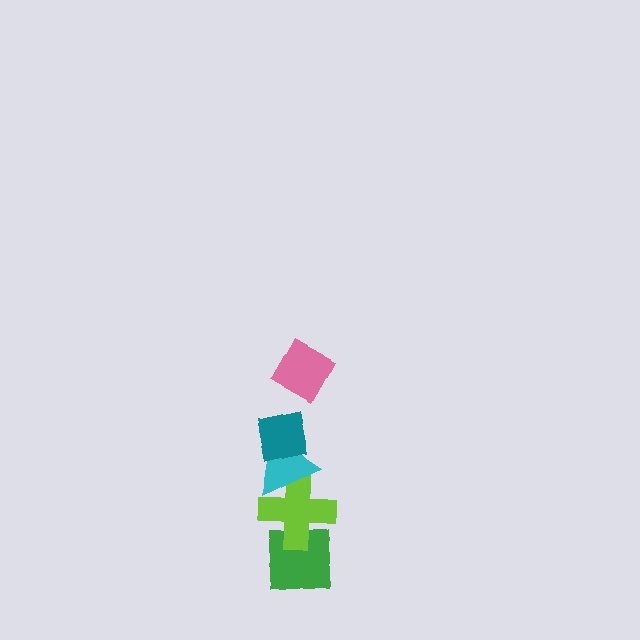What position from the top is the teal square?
The teal square is 2nd from the top.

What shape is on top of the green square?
The lime cross is on top of the green square.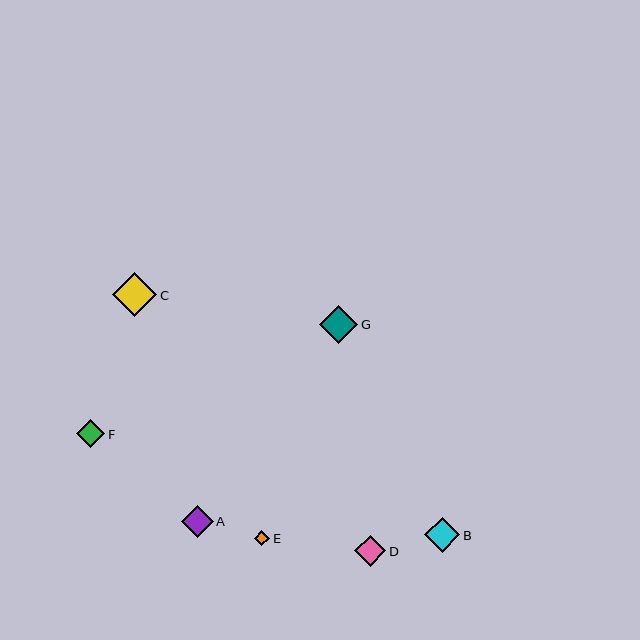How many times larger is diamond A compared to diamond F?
Diamond A is approximately 1.1 times the size of diamond F.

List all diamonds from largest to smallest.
From largest to smallest: C, G, B, A, D, F, E.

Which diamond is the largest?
Diamond C is the largest with a size of approximately 45 pixels.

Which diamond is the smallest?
Diamond E is the smallest with a size of approximately 15 pixels.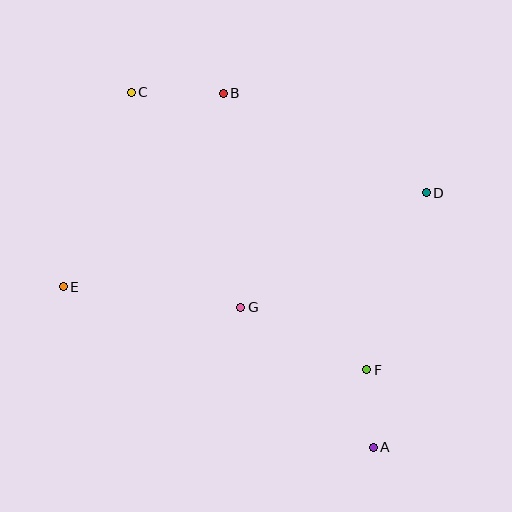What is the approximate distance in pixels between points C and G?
The distance between C and G is approximately 241 pixels.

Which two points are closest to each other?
Points A and F are closest to each other.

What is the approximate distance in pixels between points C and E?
The distance between C and E is approximately 206 pixels.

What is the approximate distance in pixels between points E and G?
The distance between E and G is approximately 179 pixels.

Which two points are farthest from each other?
Points A and C are farthest from each other.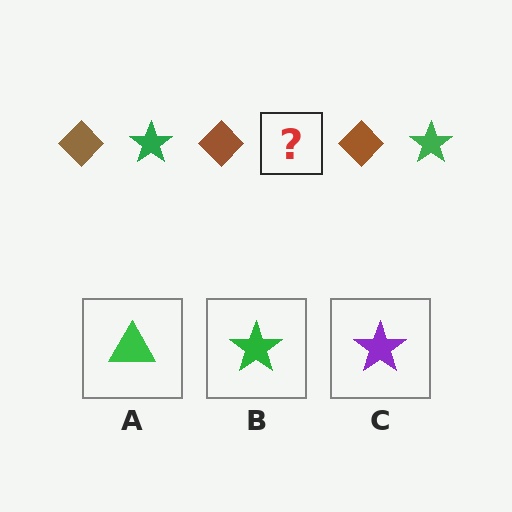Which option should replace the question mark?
Option B.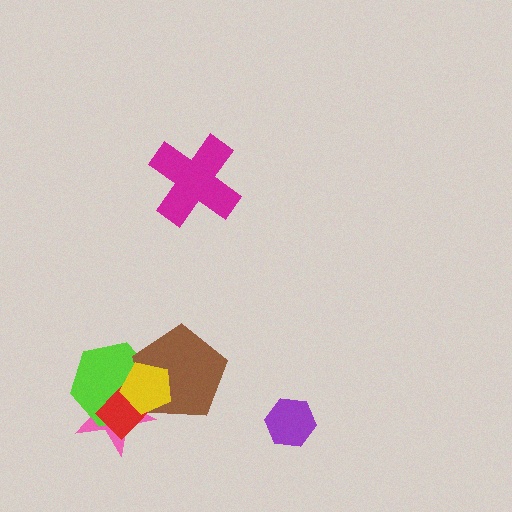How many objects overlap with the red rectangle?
4 objects overlap with the red rectangle.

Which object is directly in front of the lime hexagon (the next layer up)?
The red rectangle is directly in front of the lime hexagon.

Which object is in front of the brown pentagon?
The yellow pentagon is in front of the brown pentagon.